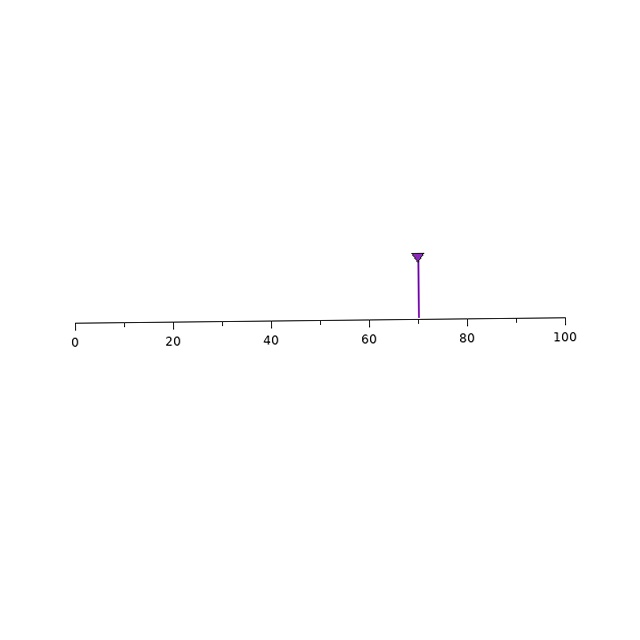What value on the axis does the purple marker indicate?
The marker indicates approximately 70.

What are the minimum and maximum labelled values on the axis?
The axis runs from 0 to 100.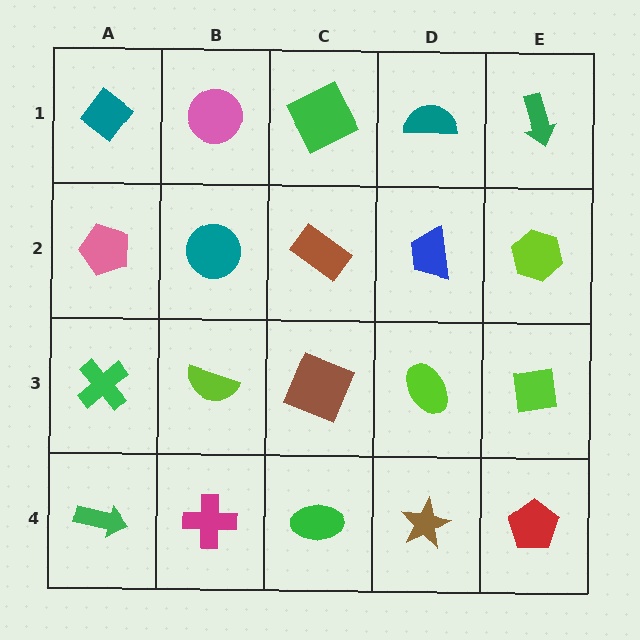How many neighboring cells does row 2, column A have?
3.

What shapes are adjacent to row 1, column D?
A blue trapezoid (row 2, column D), a green square (row 1, column C), a green arrow (row 1, column E).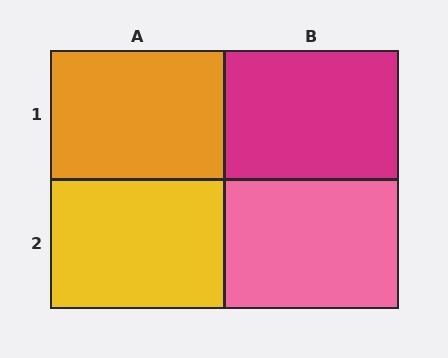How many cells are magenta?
1 cell is magenta.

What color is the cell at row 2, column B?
Pink.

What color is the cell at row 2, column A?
Yellow.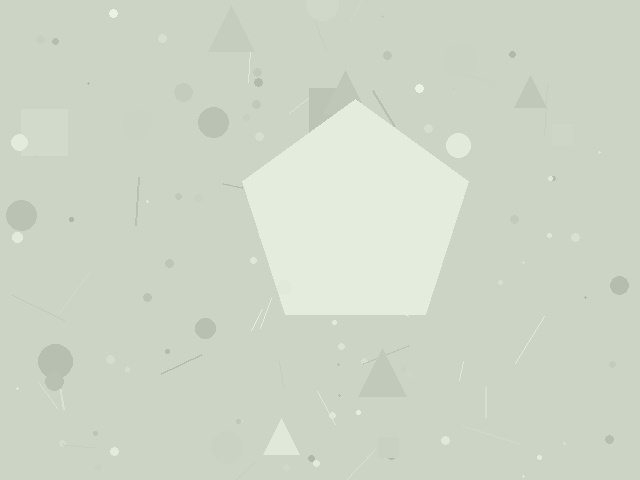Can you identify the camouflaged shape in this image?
The camouflaged shape is a pentagon.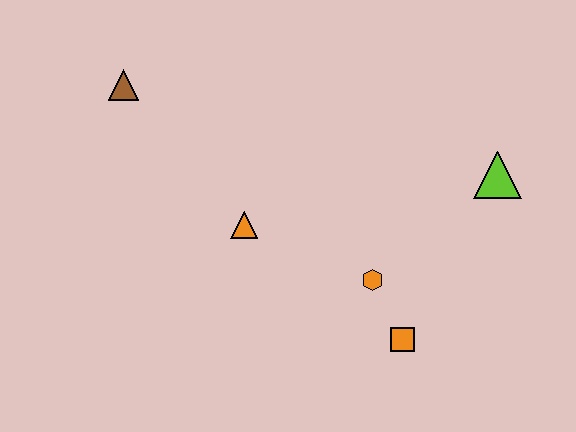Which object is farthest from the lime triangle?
The brown triangle is farthest from the lime triangle.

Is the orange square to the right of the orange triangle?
Yes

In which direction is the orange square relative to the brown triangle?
The orange square is to the right of the brown triangle.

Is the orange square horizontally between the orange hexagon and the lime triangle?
Yes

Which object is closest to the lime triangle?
The orange hexagon is closest to the lime triangle.